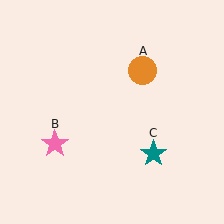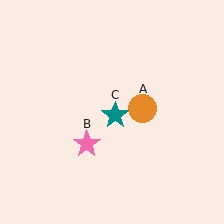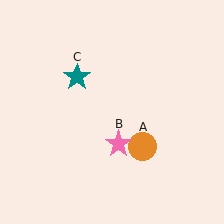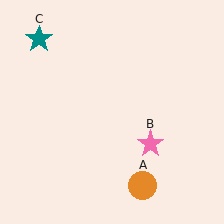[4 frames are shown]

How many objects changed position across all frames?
3 objects changed position: orange circle (object A), pink star (object B), teal star (object C).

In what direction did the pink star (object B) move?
The pink star (object B) moved right.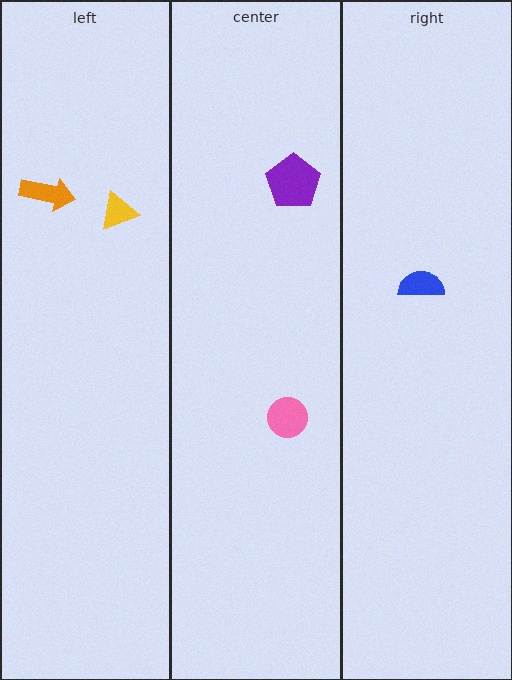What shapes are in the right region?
The blue semicircle.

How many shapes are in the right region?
1.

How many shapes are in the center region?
2.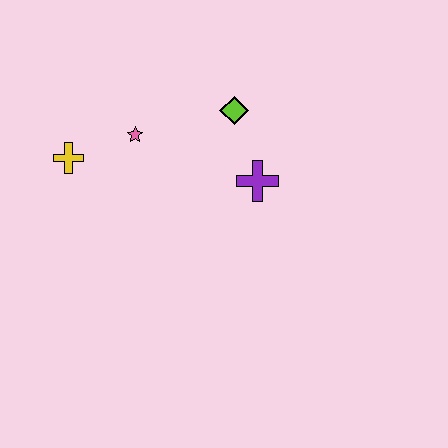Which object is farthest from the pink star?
The purple cross is farthest from the pink star.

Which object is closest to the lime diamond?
The purple cross is closest to the lime diamond.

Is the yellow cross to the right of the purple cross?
No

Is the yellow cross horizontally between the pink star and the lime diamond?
No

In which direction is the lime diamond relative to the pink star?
The lime diamond is to the right of the pink star.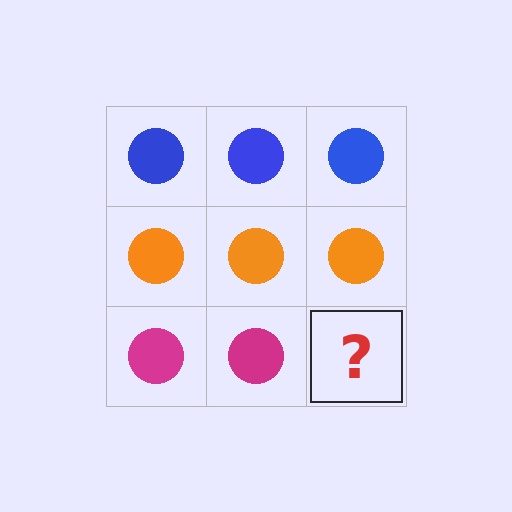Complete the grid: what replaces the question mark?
The question mark should be replaced with a magenta circle.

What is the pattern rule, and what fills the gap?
The rule is that each row has a consistent color. The gap should be filled with a magenta circle.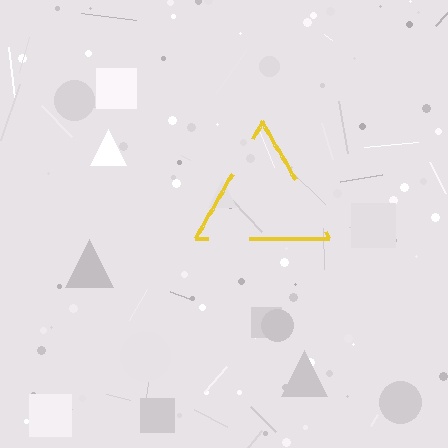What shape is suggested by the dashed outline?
The dashed outline suggests a triangle.